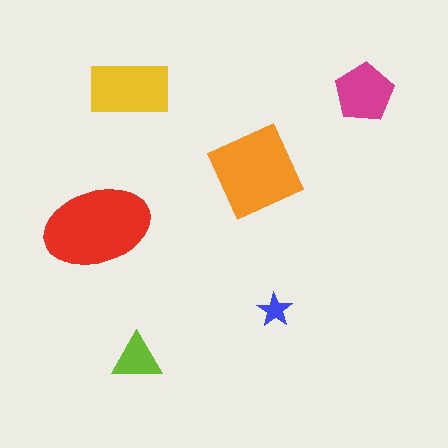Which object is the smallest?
The blue star.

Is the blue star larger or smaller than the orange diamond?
Smaller.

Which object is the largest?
The red ellipse.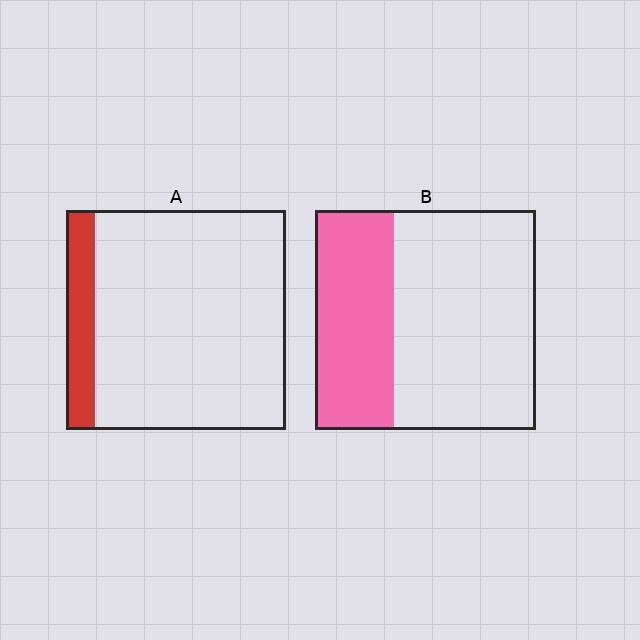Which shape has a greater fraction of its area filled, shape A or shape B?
Shape B.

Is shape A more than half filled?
No.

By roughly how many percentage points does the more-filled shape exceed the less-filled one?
By roughly 25 percentage points (B over A).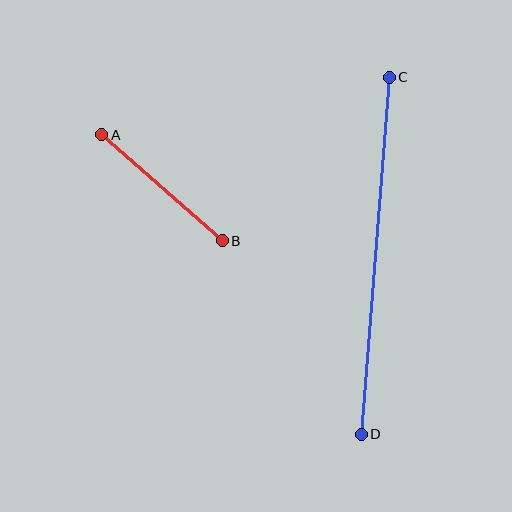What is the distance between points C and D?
The distance is approximately 358 pixels.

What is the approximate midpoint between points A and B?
The midpoint is at approximately (162, 188) pixels.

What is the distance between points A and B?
The distance is approximately 161 pixels.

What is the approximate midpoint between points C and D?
The midpoint is at approximately (375, 256) pixels.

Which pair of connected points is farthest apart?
Points C and D are farthest apart.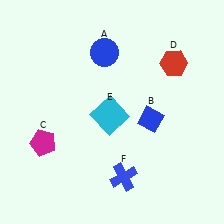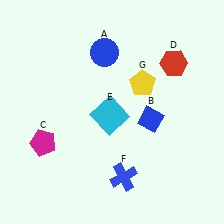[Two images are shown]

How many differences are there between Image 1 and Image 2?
There is 1 difference between the two images.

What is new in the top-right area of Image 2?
A yellow pentagon (G) was added in the top-right area of Image 2.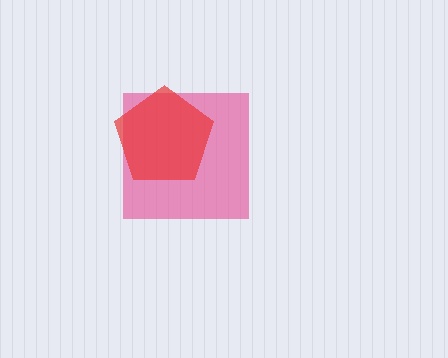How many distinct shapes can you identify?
There are 2 distinct shapes: a pink square, a red pentagon.